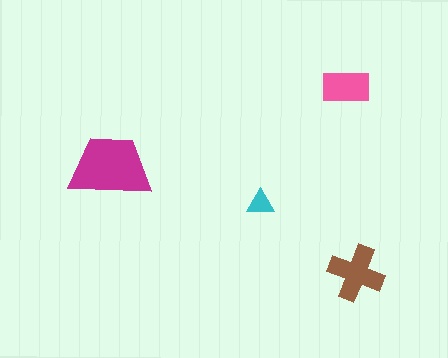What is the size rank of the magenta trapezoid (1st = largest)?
1st.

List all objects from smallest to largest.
The cyan triangle, the pink rectangle, the brown cross, the magenta trapezoid.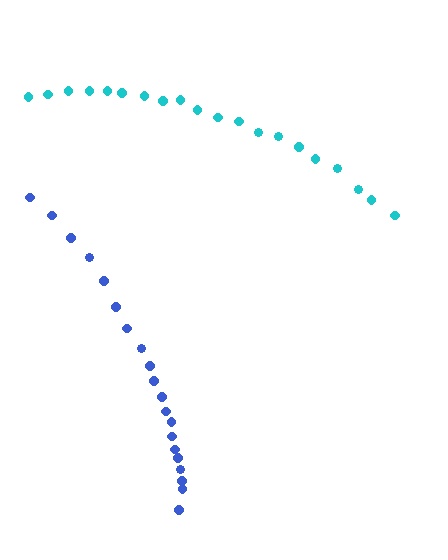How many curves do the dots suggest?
There are 2 distinct paths.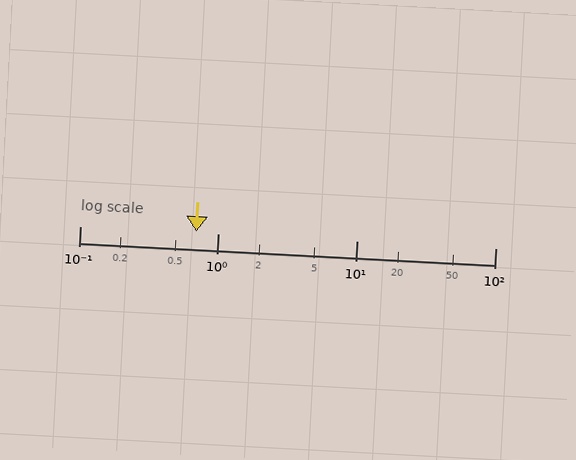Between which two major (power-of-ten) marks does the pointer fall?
The pointer is between 0.1 and 1.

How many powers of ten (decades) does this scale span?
The scale spans 3 decades, from 0.1 to 100.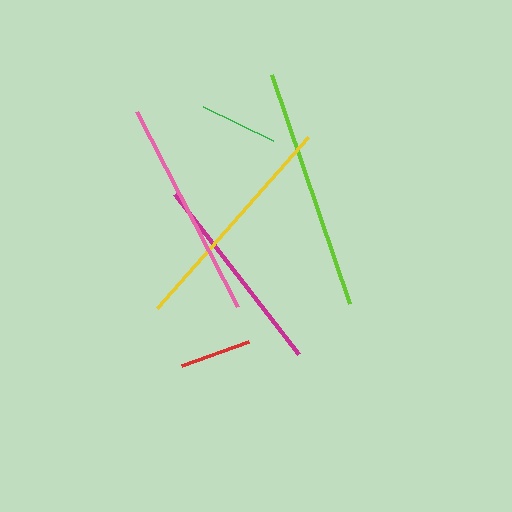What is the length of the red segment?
The red segment is approximately 71 pixels long.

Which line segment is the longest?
The lime line is the longest at approximately 242 pixels.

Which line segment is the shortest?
The red line is the shortest at approximately 71 pixels.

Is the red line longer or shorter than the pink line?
The pink line is longer than the red line.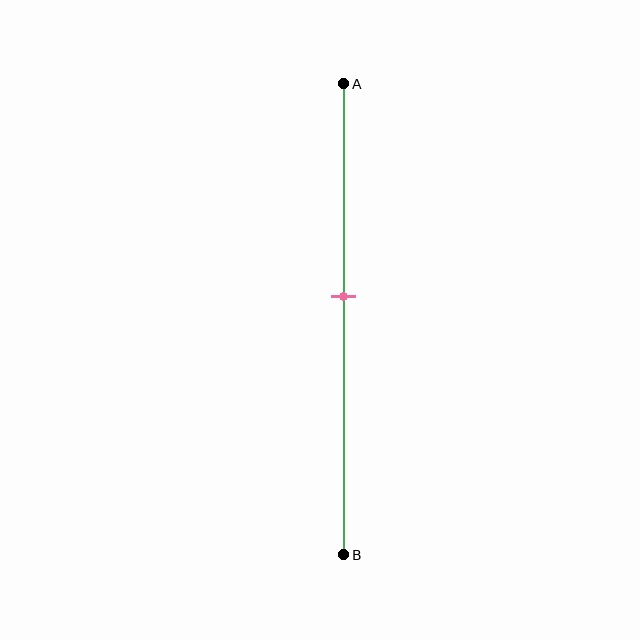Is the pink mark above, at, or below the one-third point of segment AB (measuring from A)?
The pink mark is below the one-third point of segment AB.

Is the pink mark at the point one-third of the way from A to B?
No, the mark is at about 45% from A, not at the 33% one-third point.